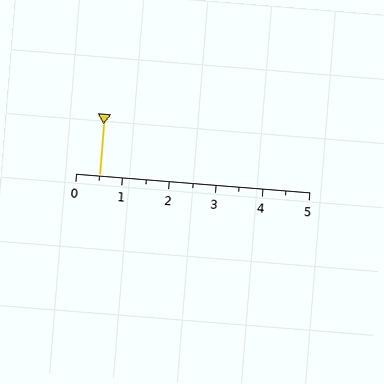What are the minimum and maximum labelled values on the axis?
The axis runs from 0 to 5.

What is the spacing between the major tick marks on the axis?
The major ticks are spaced 1 apart.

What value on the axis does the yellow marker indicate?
The marker indicates approximately 0.5.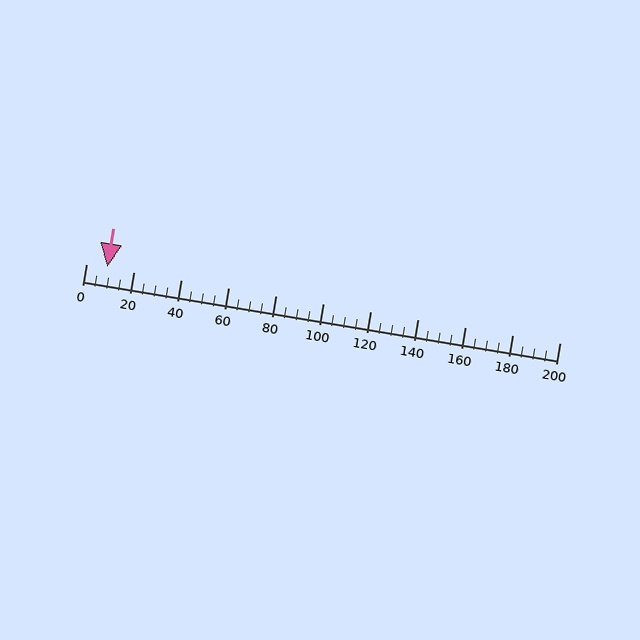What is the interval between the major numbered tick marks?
The major tick marks are spaced 20 units apart.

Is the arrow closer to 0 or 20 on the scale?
The arrow is closer to 0.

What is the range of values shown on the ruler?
The ruler shows values from 0 to 200.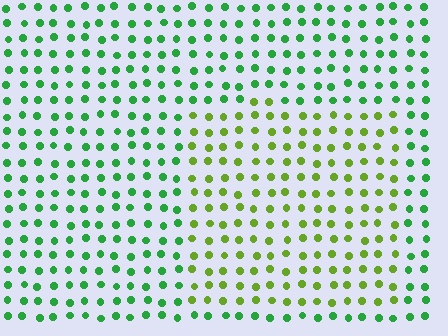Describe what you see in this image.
The image is filled with small green elements in a uniform arrangement. A rectangle-shaped region is visible where the elements are tinted to a slightly different hue, forming a subtle color boundary.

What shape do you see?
I see a rectangle.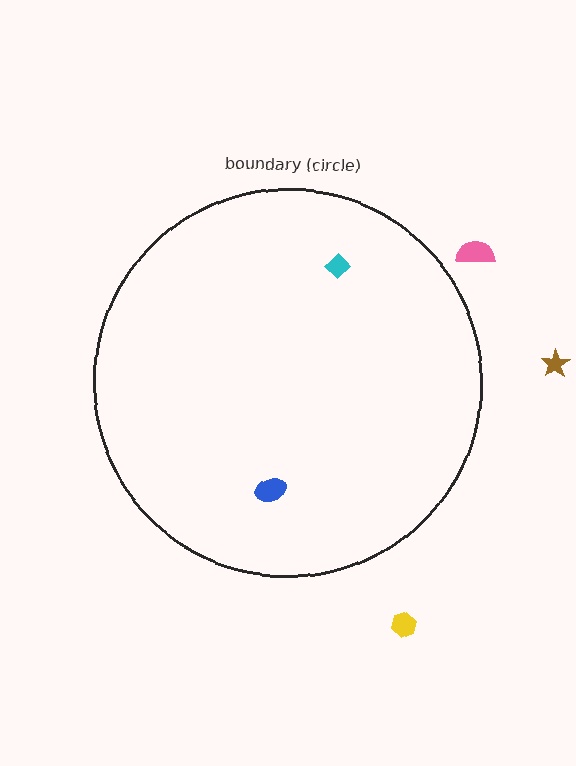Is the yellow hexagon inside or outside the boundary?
Outside.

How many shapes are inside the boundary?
2 inside, 3 outside.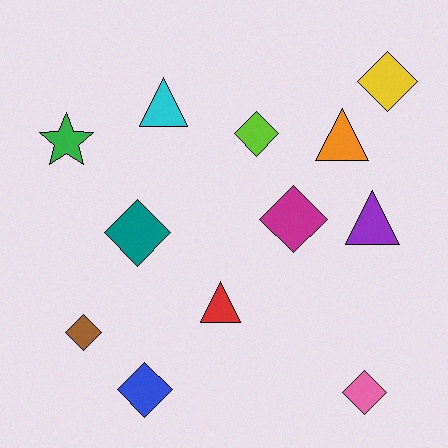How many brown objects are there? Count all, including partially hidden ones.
There is 1 brown object.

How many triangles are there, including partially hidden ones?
There are 4 triangles.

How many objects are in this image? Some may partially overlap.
There are 12 objects.